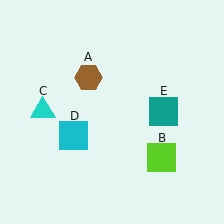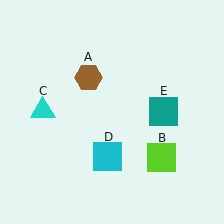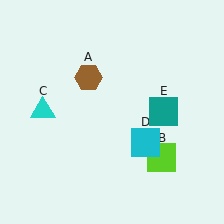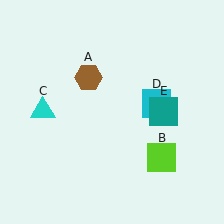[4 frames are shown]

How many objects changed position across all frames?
1 object changed position: cyan square (object D).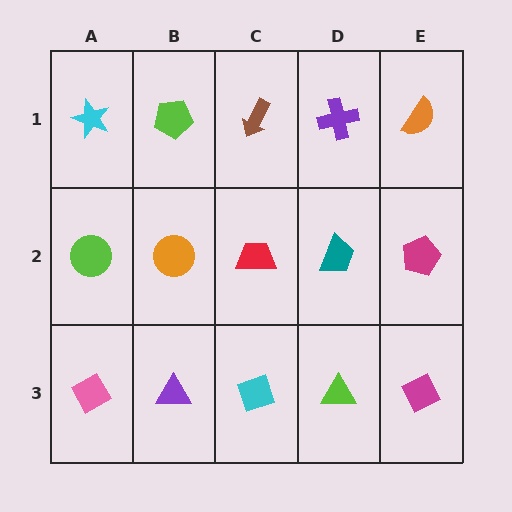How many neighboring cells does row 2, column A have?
3.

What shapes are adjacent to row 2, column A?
A cyan star (row 1, column A), a pink diamond (row 3, column A), an orange circle (row 2, column B).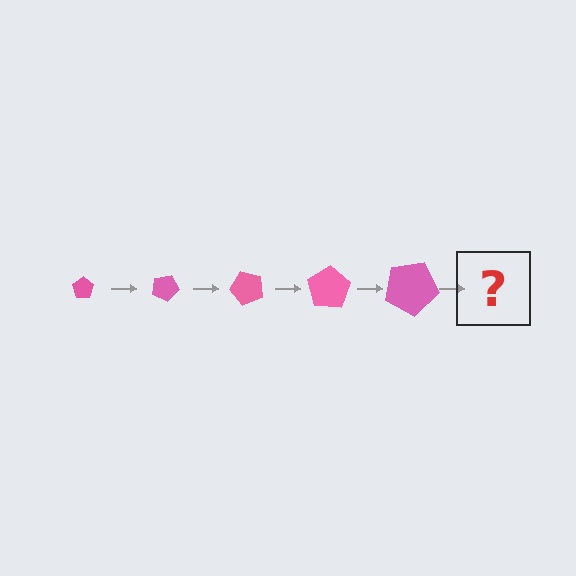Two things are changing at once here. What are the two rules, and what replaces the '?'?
The two rules are that the pentagon grows larger each step and it rotates 25 degrees each step. The '?' should be a pentagon, larger than the previous one and rotated 125 degrees from the start.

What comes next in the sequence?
The next element should be a pentagon, larger than the previous one and rotated 125 degrees from the start.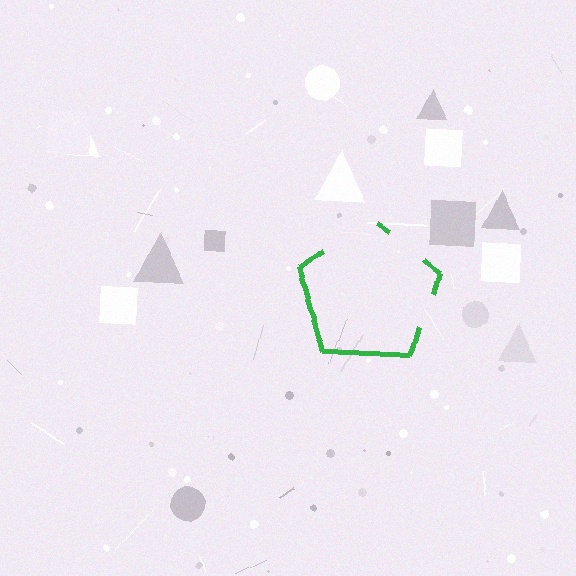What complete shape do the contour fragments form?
The contour fragments form a pentagon.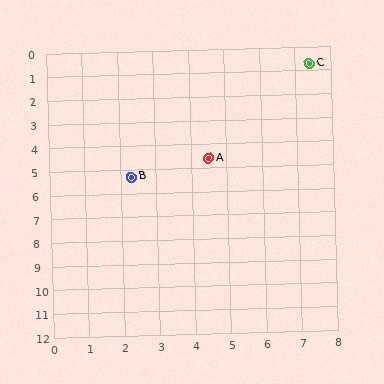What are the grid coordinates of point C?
Point C is at approximately (7.4, 0.7).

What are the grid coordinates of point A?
Point A is at approximately (4.5, 4.6).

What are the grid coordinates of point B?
Point B is at approximately (2.3, 5.3).